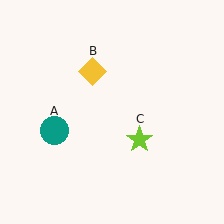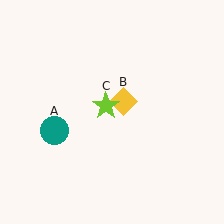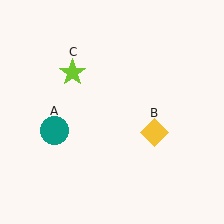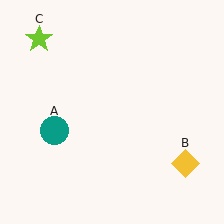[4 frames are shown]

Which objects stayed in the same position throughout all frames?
Teal circle (object A) remained stationary.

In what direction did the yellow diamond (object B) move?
The yellow diamond (object B) moved down and to the right.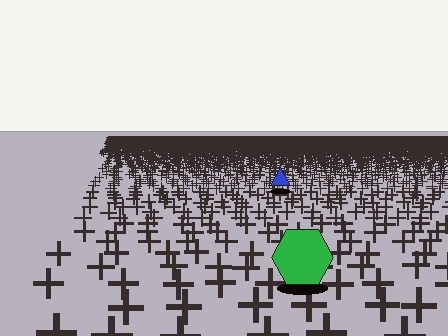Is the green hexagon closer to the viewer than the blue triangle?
Yes. The green hexagon is closer — you can tell from the texture gradient: the ground texture is coarser near it.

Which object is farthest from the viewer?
The blue triangle is farthest from the viewer. It appears smaller and the ground texture around it is denser.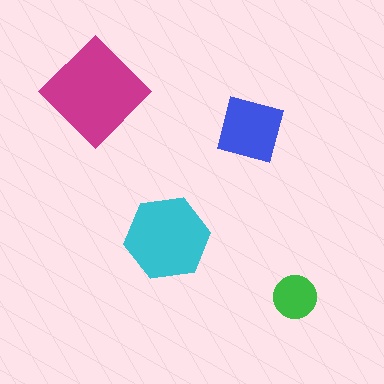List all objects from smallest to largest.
The green circle, the blue square, the cyan hexagon, the magenta diamond.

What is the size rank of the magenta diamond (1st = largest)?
1st.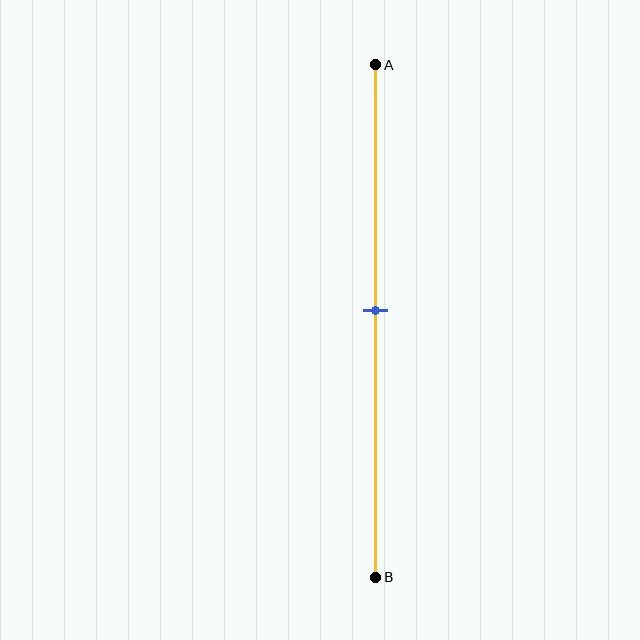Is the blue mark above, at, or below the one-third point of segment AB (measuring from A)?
The blue mark is below the one-third point of segment AB.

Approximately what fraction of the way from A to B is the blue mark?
The blue mark is approximately 50% of the way from A to B.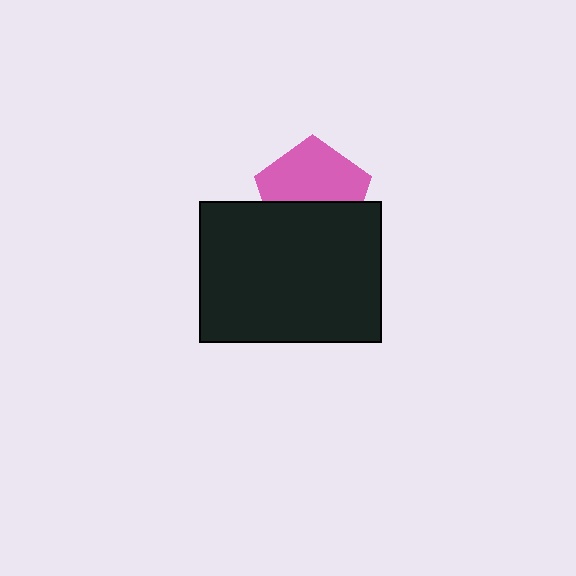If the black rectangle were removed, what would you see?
You would see the complete pink pentagon.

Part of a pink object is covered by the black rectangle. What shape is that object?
It is a pentagon.